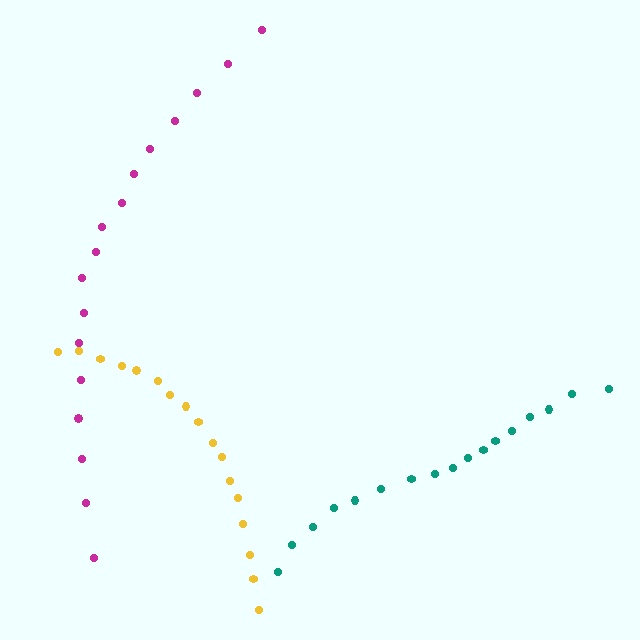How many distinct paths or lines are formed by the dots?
There are 3 distinct paths.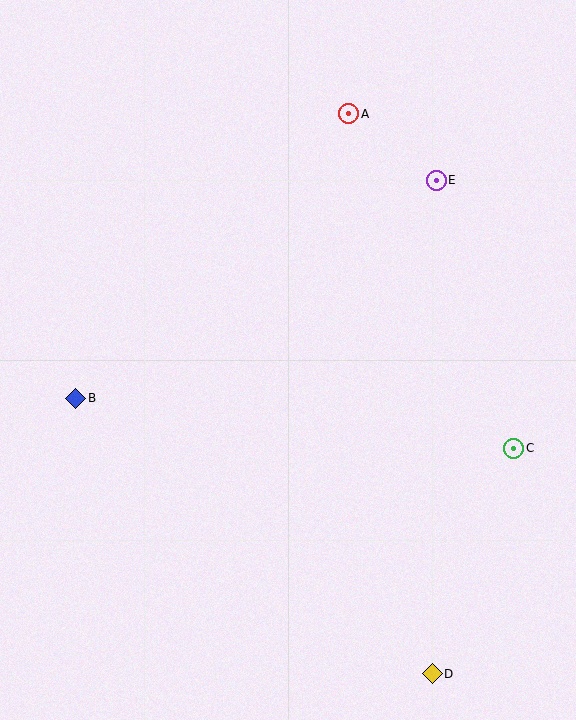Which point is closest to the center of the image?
Point B at (76, 398) is closest to the center.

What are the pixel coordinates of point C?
Point C is at (514, 448).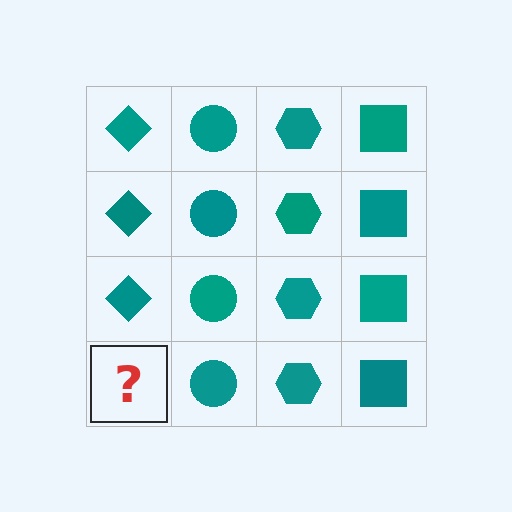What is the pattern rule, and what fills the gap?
The rule is that each column has a consistent shape. The gap should be filled with a teal diamond.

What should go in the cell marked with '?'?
The missing cell should contain a teal diamond.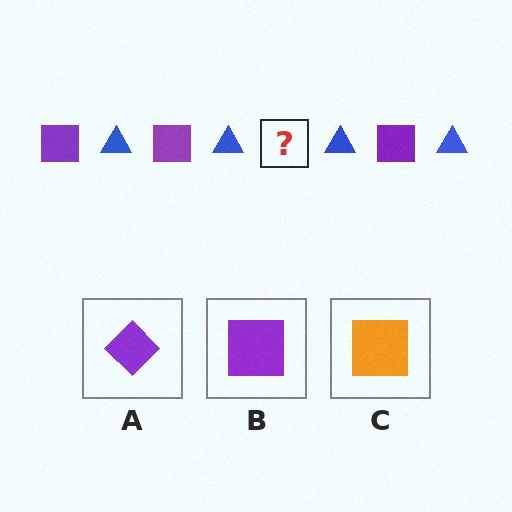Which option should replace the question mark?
Option B.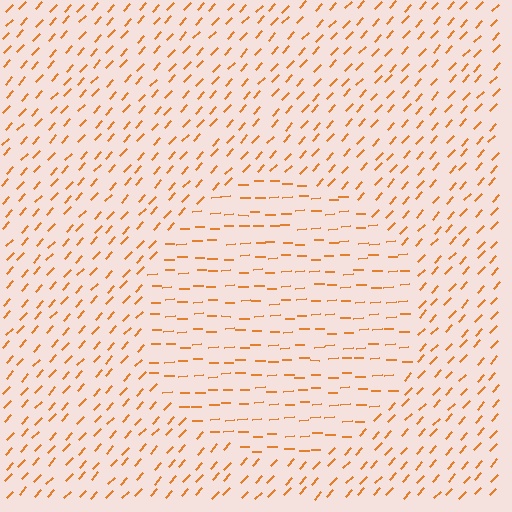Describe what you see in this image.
The image is filled with small orange line segments. A circle region in the image has lines oriented differently from the surrounding lines, creating a visible texture boundary.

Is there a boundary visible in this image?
Yes, there is a texture boundary formed by a change in line orientation.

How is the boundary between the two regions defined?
The boundary is defined purely by a change in line orientation (approximately 45 degrees difference). All lines are the same color and thickness.